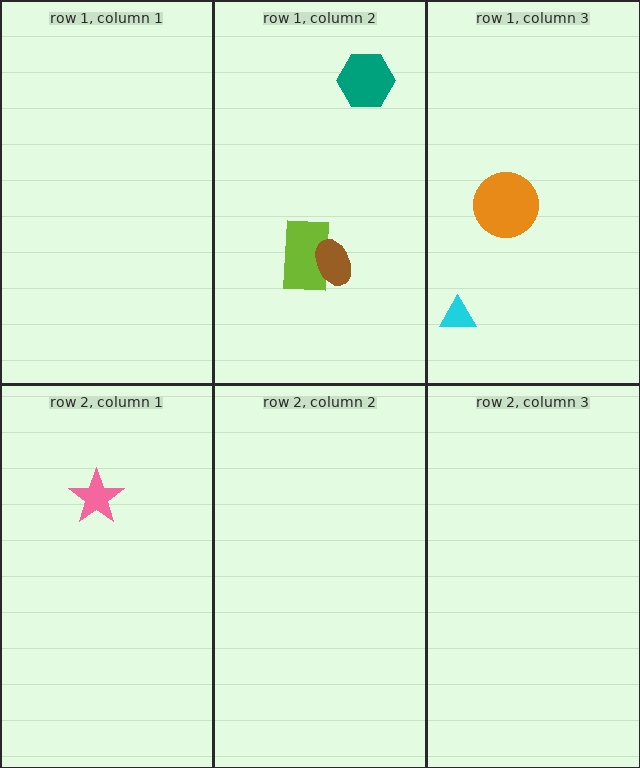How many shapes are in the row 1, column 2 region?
3.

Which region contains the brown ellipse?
The row 1, column 2 region.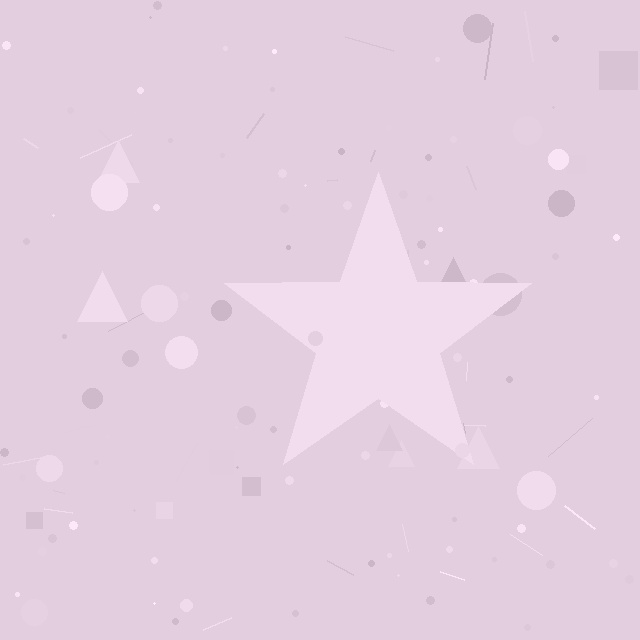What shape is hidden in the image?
A star is hidden in the image.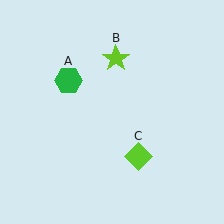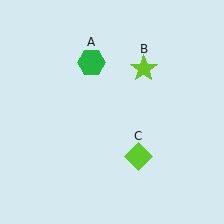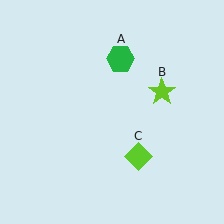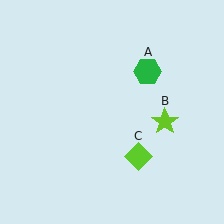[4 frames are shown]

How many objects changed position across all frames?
2 objects changed position: green hexagon (object A), lime star (object B).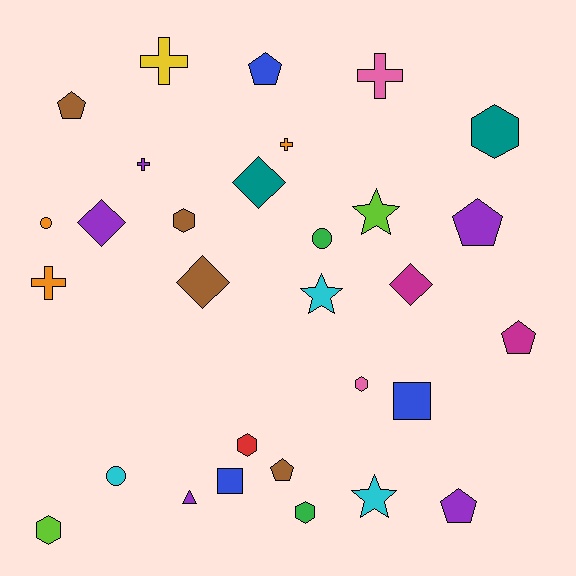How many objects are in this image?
There are 30 objects.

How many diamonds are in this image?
There are 4 diamonds.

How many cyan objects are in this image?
There are 3 cyan objects.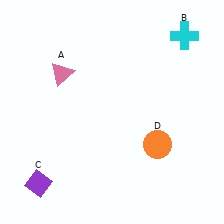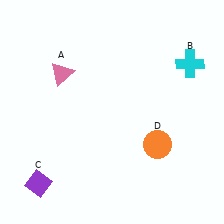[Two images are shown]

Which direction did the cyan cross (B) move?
The cyan cross (B) moved down.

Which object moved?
The cyan cross (B) moved down.